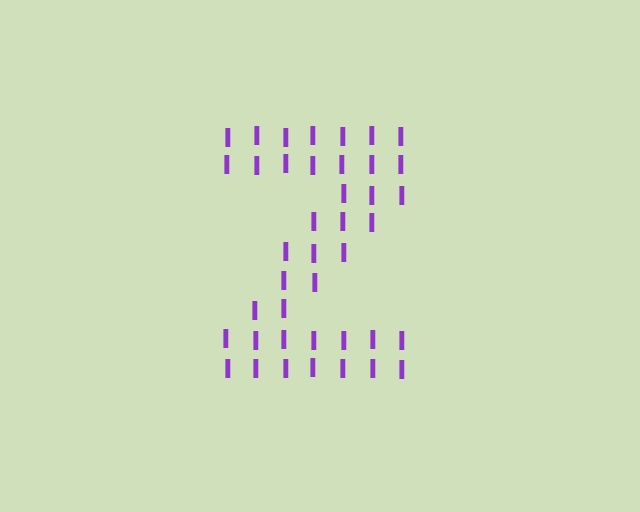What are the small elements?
The small elements are letter I's.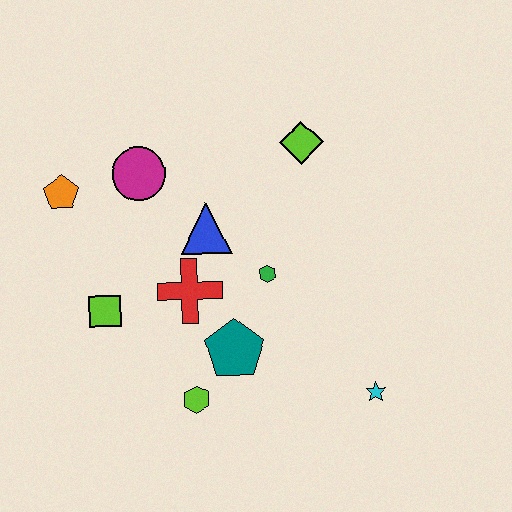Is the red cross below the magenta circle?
Yes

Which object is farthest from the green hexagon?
The orange pentagon is farthest from the green hexagon.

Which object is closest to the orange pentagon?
The magenta circle is closest to the orange pentagon.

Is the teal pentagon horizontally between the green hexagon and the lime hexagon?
Yes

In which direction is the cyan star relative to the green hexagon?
The cyan star is below the green hexagon.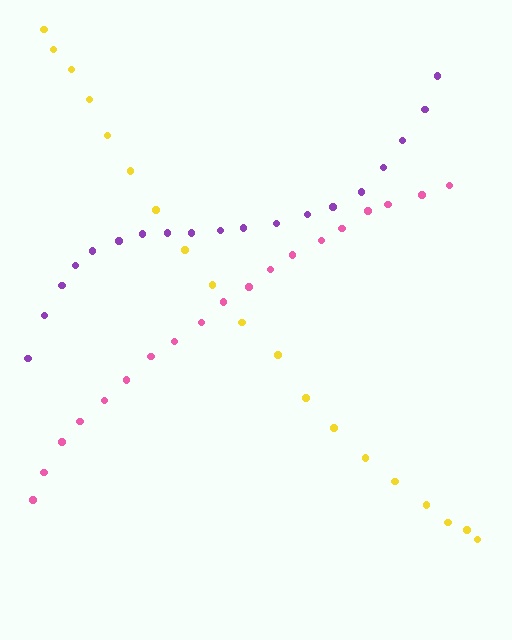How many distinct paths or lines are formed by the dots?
There are 3 distinct paths.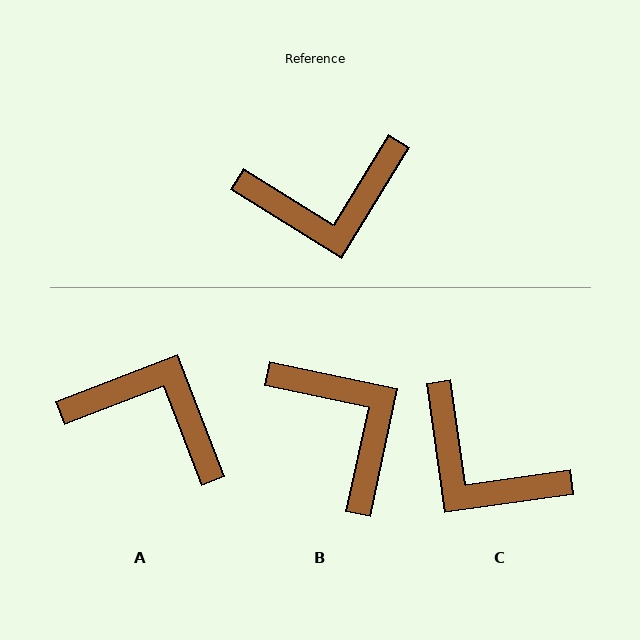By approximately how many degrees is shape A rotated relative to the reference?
Approximately 143 degrees counter-clockwise.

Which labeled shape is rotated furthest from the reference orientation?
A, about 143 degrees away.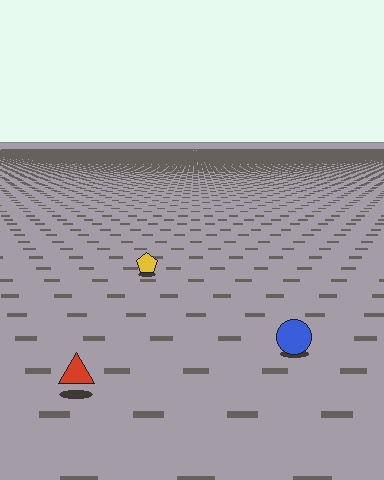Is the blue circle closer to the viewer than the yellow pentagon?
Yes. The blue circle is closer — you can tell from the texture gradient: the ground texture is coarser near it.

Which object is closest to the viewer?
The red triangle is closest. The texture marks near it are larger and more spread out.